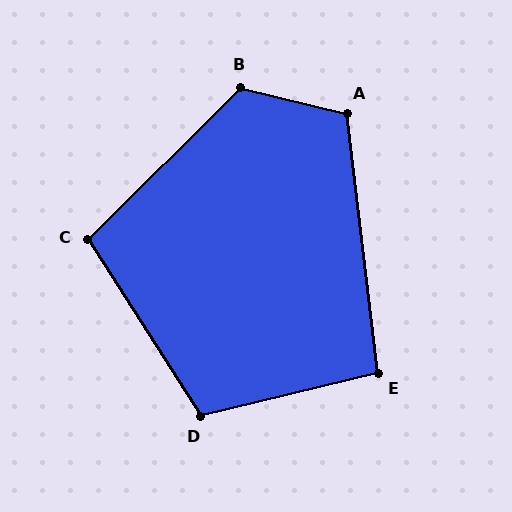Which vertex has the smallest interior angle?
E, at approximately 97 degrees.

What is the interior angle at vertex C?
Approximately 102 degrees (obtuse).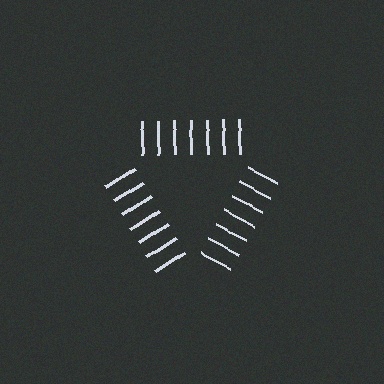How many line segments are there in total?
21 — 7 along each of the 3 edges.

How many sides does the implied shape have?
3 sides — the line-ends trace a triangle.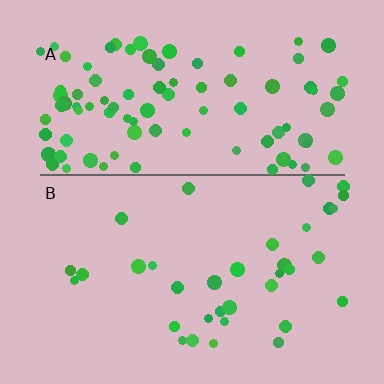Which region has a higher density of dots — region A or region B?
A (the top).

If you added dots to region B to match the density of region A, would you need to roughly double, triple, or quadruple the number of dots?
Approximately triple.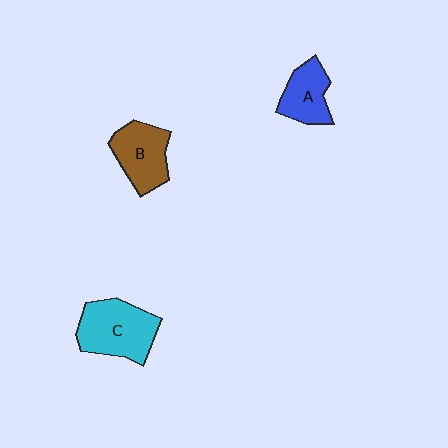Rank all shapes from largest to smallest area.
From largest to smallest: C (cyan), B (brown), A (blue).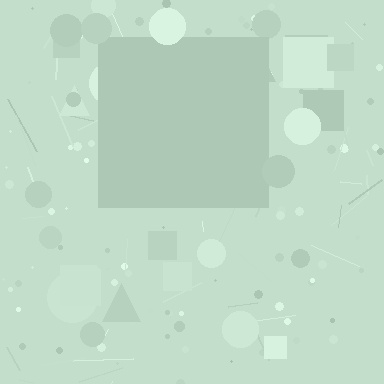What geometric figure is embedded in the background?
A square is embedded in the background.